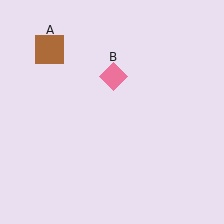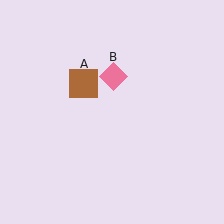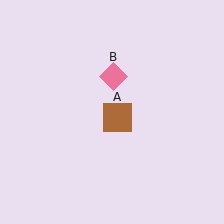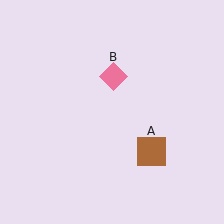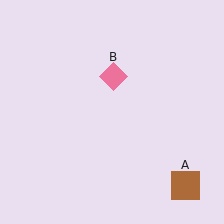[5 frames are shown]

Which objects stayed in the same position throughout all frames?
Pink diamond (object B) remained stationary.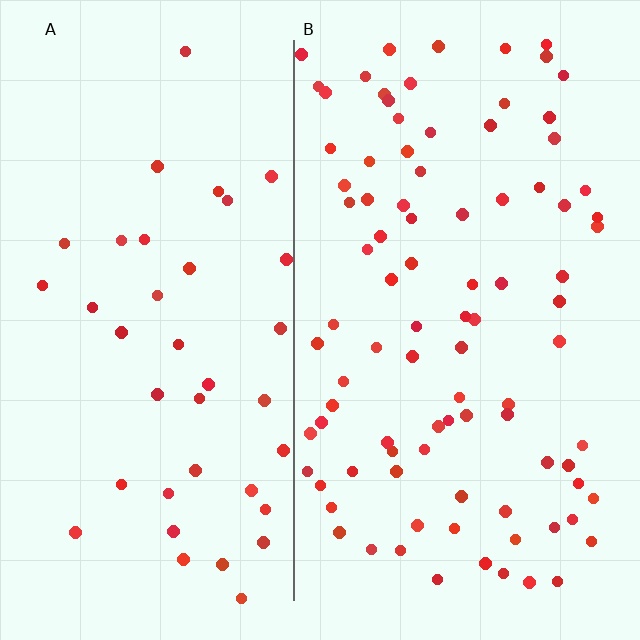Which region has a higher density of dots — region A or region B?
B (the right).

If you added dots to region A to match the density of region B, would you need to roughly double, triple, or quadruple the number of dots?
Approximately double.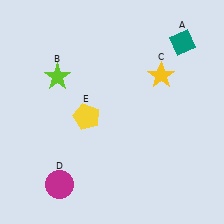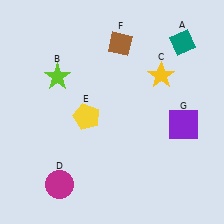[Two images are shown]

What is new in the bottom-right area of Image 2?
A purple square (G) was added in the bottom-right area of Image 2.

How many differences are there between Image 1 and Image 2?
There are 2 differences between the two images.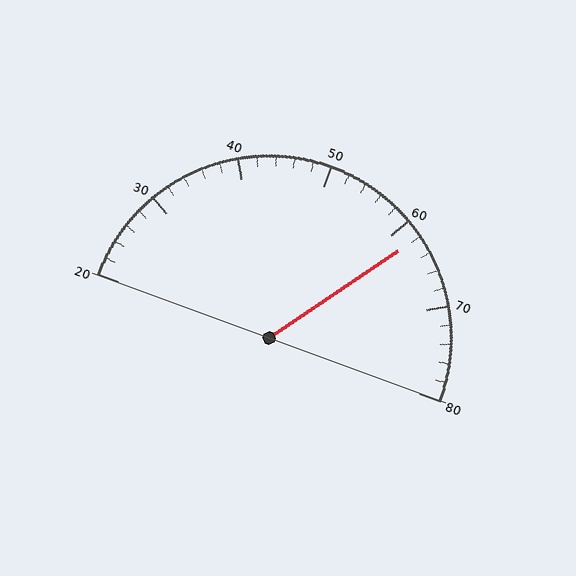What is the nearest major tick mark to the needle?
The nearest major tick mark is 60.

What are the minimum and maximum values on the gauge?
The gauge ranges from 20 to 80.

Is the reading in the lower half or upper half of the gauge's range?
The reading is in the upper half of the range (20 to 80).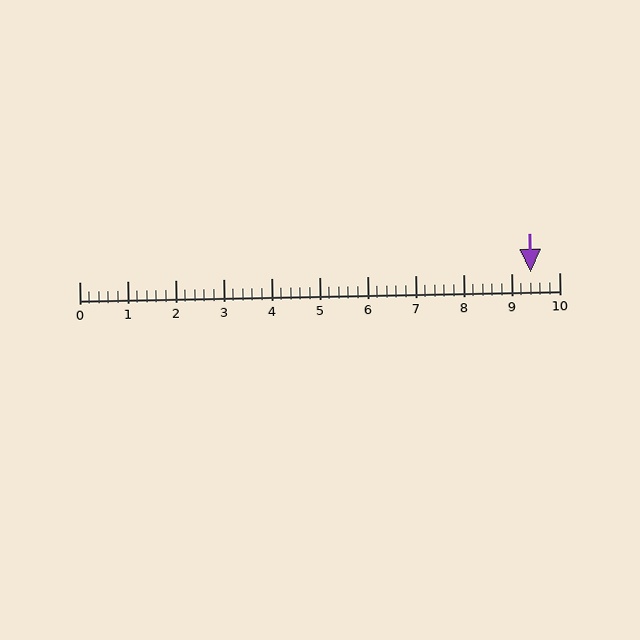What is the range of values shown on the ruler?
The ruler shows values from 0 to 10.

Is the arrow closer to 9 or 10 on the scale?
The arrow is closer to 9.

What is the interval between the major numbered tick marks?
The major tick marks are spaced 1 units apart.